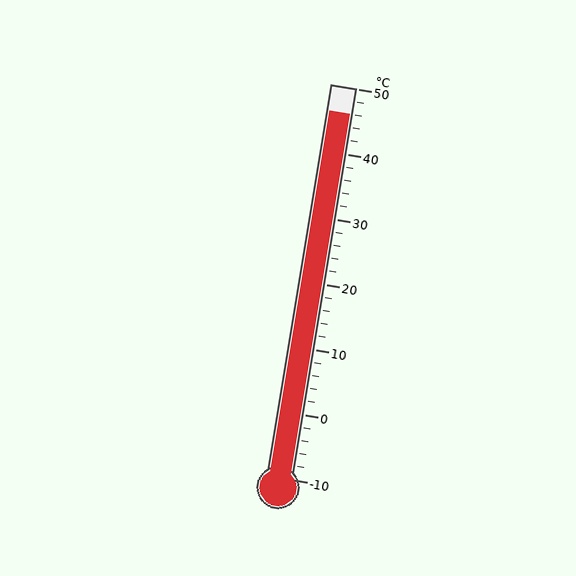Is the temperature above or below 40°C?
The temperature is above 40°C.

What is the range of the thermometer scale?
The thermometer scale ranges from -10°C to 50°C.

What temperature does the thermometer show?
The thermometer shows approximately 46°C.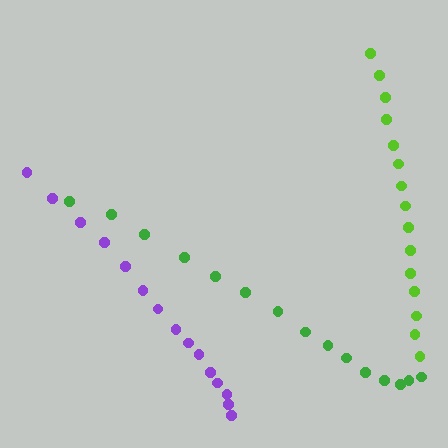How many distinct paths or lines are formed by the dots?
There are 3 distinct paths.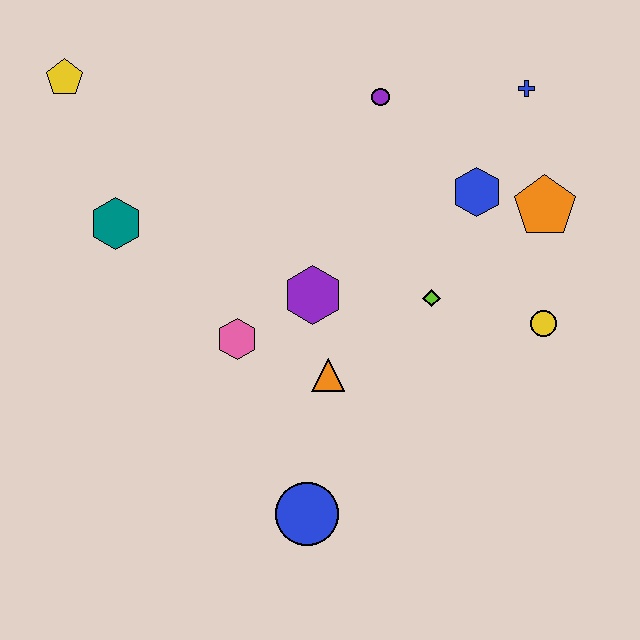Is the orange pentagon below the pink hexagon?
No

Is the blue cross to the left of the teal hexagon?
No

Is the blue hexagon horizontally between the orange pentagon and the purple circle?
Yes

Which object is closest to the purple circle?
The blue hexagon is closest to the purple circle.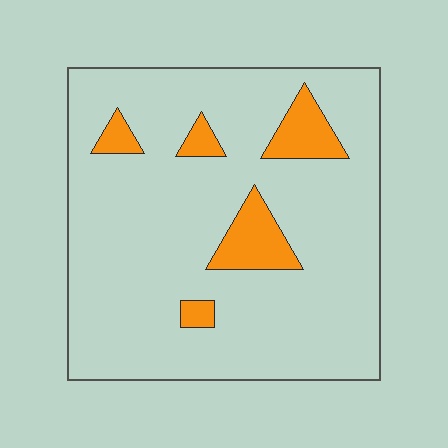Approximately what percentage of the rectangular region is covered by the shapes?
Approximately 10%.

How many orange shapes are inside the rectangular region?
5.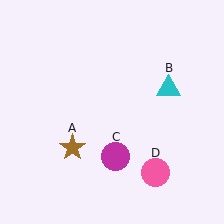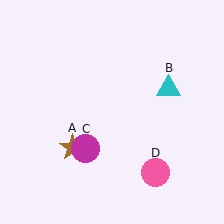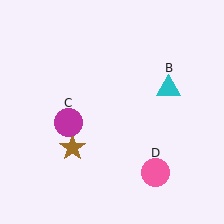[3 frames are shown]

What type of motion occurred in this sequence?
The magenta circle (object C) rotated clockwise around the center of the scene.